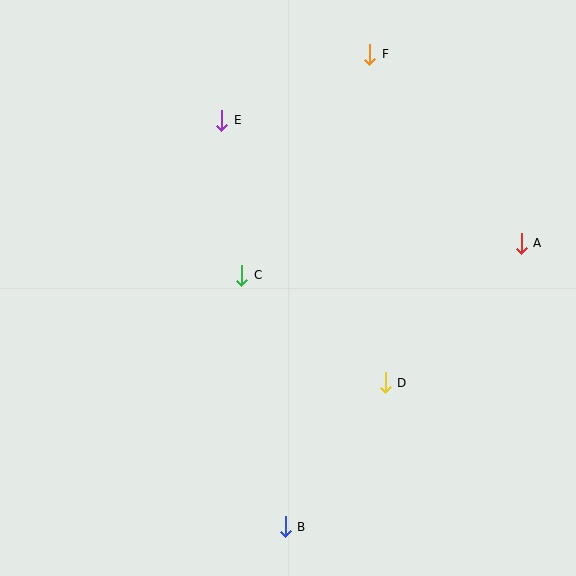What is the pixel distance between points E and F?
The distance between E and F is 162 pixels.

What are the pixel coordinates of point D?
Point D is at (385, 383).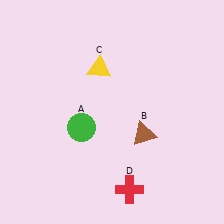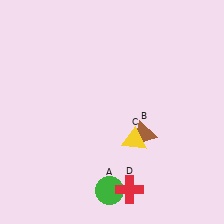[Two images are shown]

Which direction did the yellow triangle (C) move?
The yellow triangle (C) moved down.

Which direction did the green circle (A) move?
The green circle (A) moved down.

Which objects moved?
The objects that moved are: the green circle (A), the yellow triangle (C).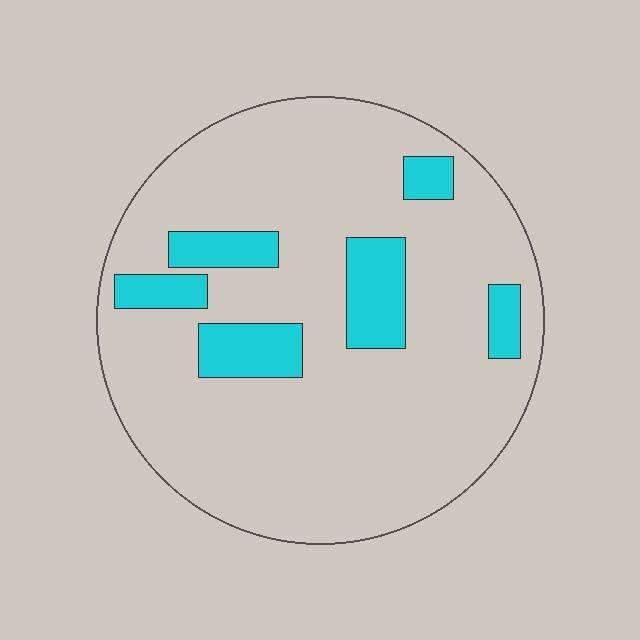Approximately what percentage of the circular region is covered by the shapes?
Approximately 15%.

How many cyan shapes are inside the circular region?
6.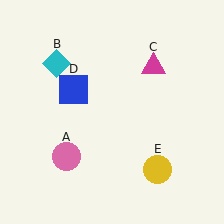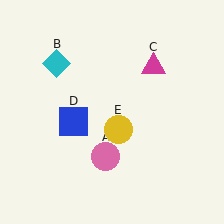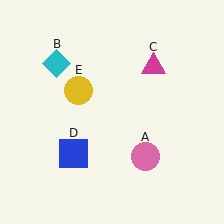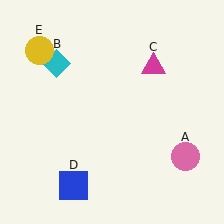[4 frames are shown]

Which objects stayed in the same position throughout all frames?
Cyan diamond (object B) and magenta triangle (object C) remained stationary.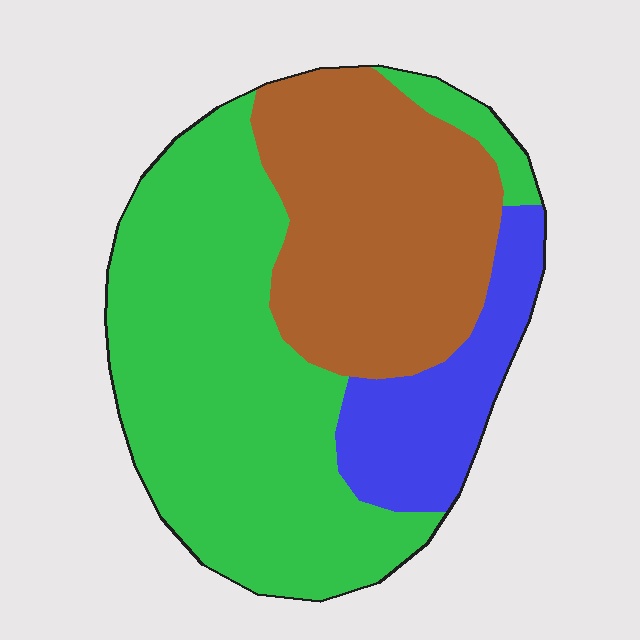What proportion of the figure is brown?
Brown takes up between a quarter and a half of the figure.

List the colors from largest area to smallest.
From largest to smallest: green, brown, blue.